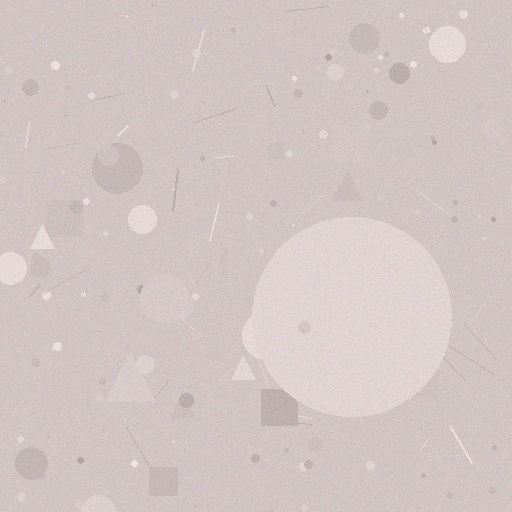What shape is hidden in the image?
A circle is hidden in the image.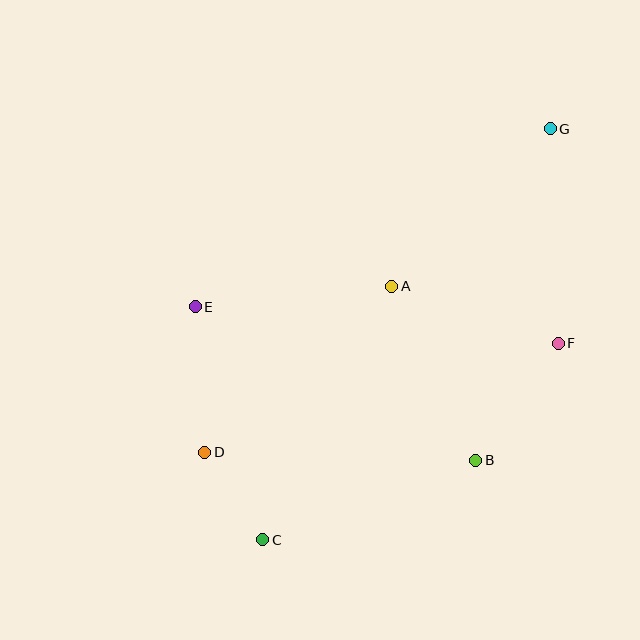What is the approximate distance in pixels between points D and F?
The distance between D and F is approximately 370 pixels.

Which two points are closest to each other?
Points C and D are closest to each other.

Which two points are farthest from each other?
Points C and G are farthest from each other.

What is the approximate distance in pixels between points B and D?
The distance between B and D is approximately 271 pixels.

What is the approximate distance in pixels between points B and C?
The distance between B and C is approximately 227 pixels.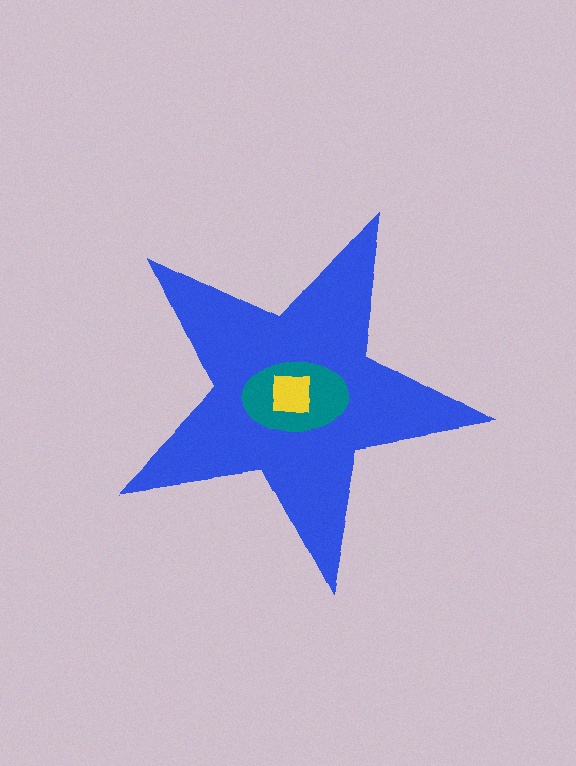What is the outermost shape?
The blue star.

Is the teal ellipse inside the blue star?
Yes.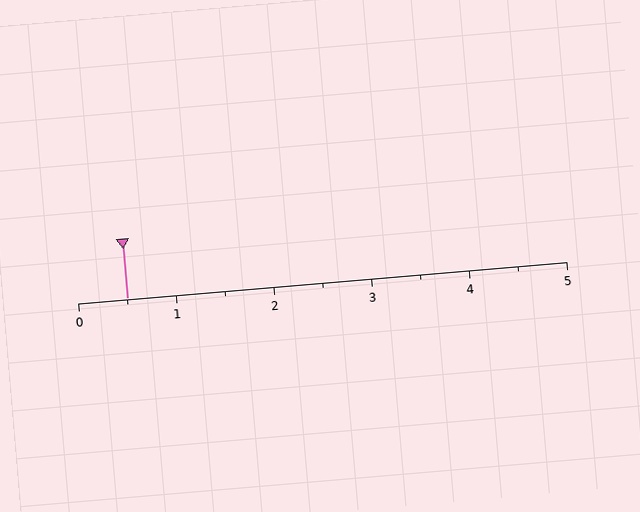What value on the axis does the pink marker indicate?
The marker indicates approximately 0.5.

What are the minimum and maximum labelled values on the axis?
The axis runs from 0 to 5.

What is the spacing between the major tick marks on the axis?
The major ticks are spaced 1 apart.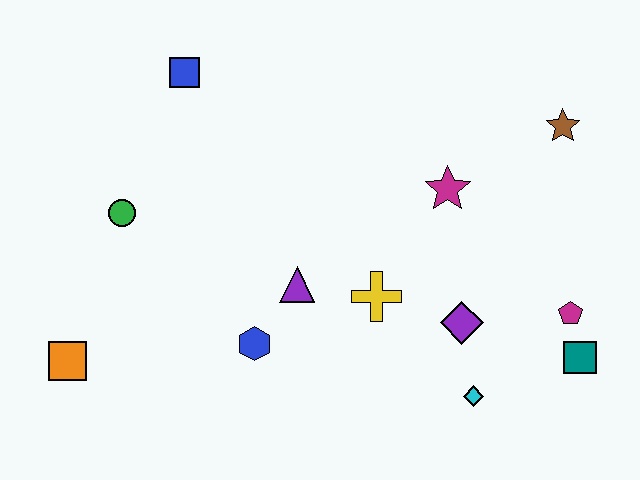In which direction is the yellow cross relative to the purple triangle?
The yellow cross is to the right of the purple triangle.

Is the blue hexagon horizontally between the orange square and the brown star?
Yes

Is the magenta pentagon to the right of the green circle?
Yes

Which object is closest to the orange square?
The green circle is closest to the orange square.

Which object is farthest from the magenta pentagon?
The orange square is farthest from the magenta pentagon.